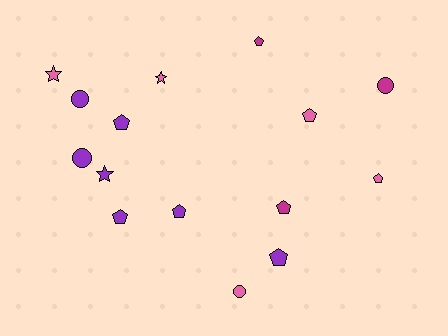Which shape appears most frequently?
Pentagon, with 8 objects.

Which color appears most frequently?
Purple, with 7 objects.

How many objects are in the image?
There are 15 objects.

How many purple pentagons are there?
There are 4 purple pentagons.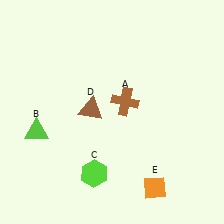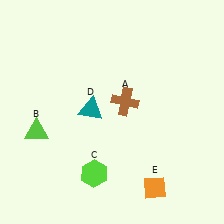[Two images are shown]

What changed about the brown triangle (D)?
In Image 1, D is brown. In Image 2, it changed to teal.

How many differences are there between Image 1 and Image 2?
There is 1 difference between the two images.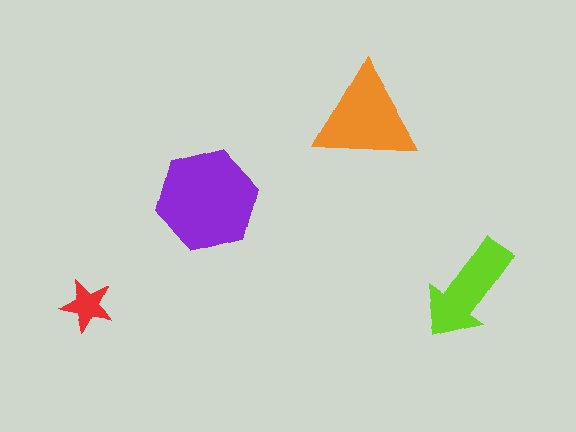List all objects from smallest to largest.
The red star, the lime arrow, the orange triangle, the purple hexagon.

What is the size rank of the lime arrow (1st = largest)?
3rd.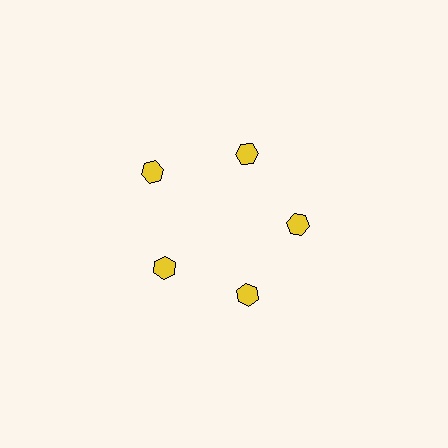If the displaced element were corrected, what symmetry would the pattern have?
It would have 5-fold rotational symmetry — the pattern would map onto itself every 72 degrees.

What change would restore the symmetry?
The symmetry would be restored by moving it inward, back onto the ring so that all 5 hexagons sit at equal angles and equal distance from the center.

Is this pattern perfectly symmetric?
No. The 5 yellow hexagons are arranged in a ring, but one element near the 10 o'clock position is pushed outward from the center, breaking the 5-fold rotational symmetry.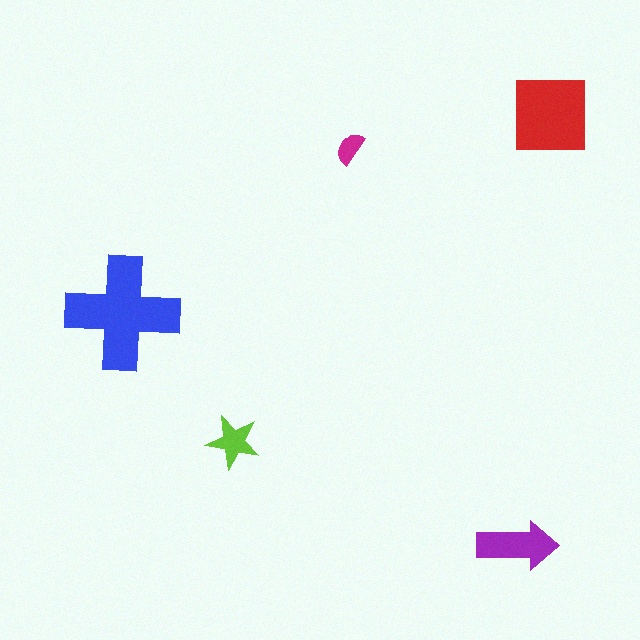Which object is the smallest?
The magenta semicircle.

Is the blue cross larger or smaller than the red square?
Larger.